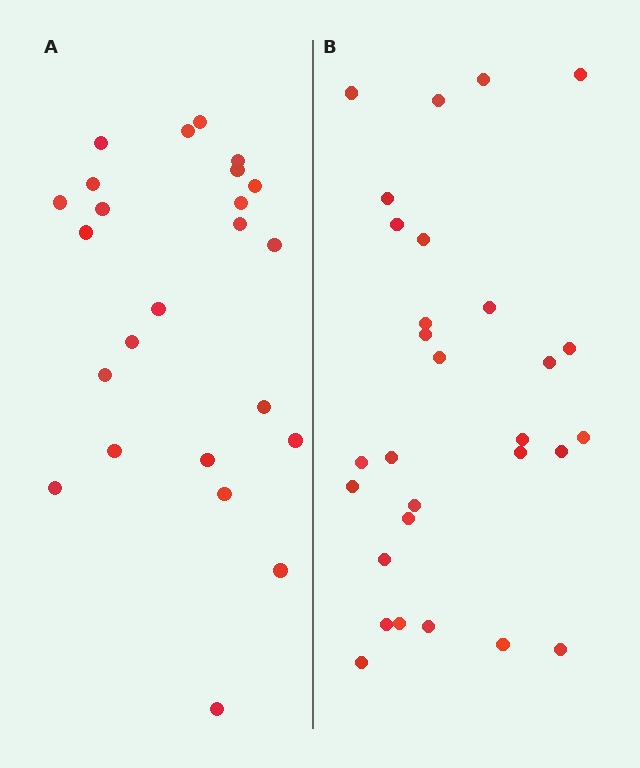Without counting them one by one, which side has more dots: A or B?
Region B (the right region) has more dots.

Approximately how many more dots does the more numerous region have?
Region B has about 5 more dots than region A.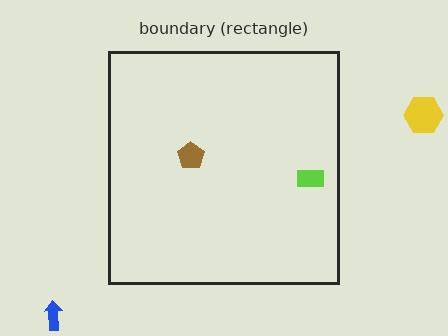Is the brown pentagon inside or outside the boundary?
Inside.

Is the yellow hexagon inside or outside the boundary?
Outside.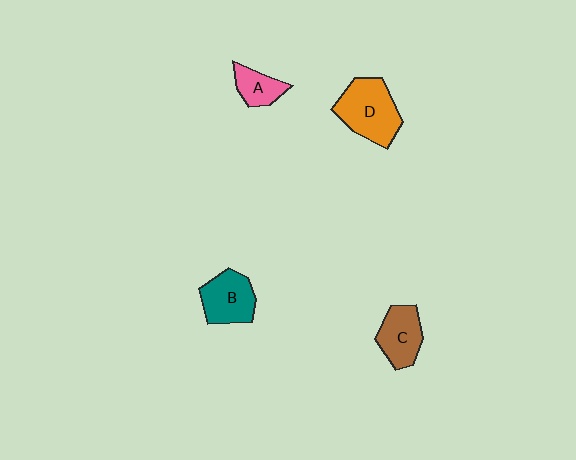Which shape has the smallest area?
Shape A (pink).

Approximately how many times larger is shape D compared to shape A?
Approximately 2.1 times.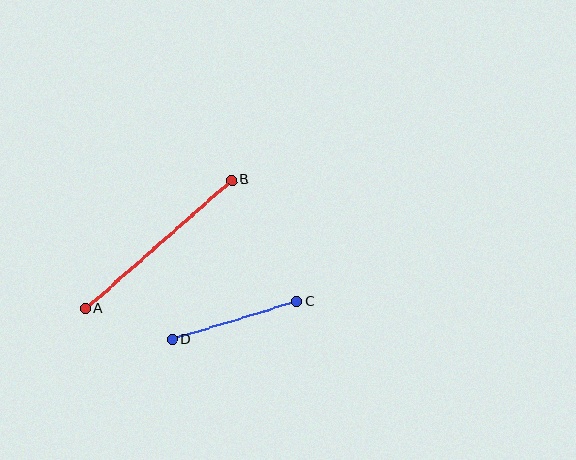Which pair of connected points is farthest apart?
Points A and B are farthest apart.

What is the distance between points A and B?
The distance is approximately 195 pixels.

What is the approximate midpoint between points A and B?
The midpoint is at approximately (159, 244) pixels.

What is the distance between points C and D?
The distance is approximately 130 pixels.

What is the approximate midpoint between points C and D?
The midpoint is at approximately (235, 320) pixels.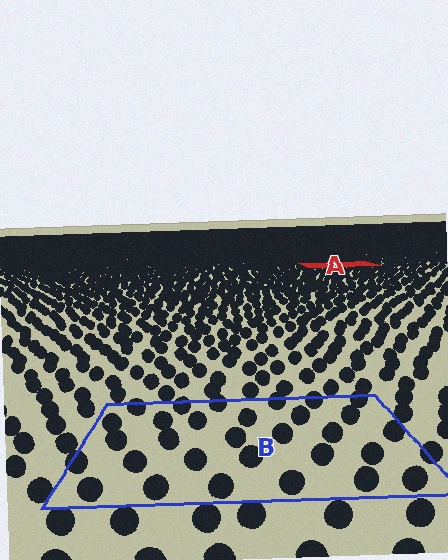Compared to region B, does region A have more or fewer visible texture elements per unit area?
Region A has more texture elements per unit area — they are packed more densely because it is farther away.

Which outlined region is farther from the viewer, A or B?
Region A is farther from the viewer — the texture elements inside it appear smaller and more densely packed.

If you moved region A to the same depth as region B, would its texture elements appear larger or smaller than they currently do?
They would appear larger. At a closer depth, the same texture elements are projected at a bigger on-screen size.